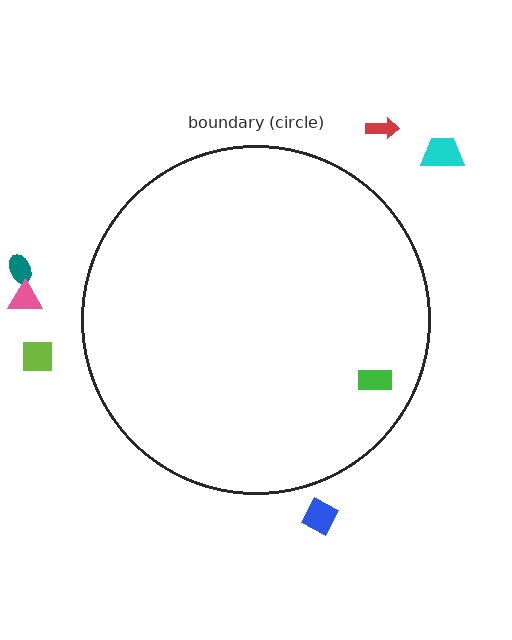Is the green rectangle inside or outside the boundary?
Inside.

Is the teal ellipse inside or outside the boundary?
Outside.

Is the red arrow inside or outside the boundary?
Outside.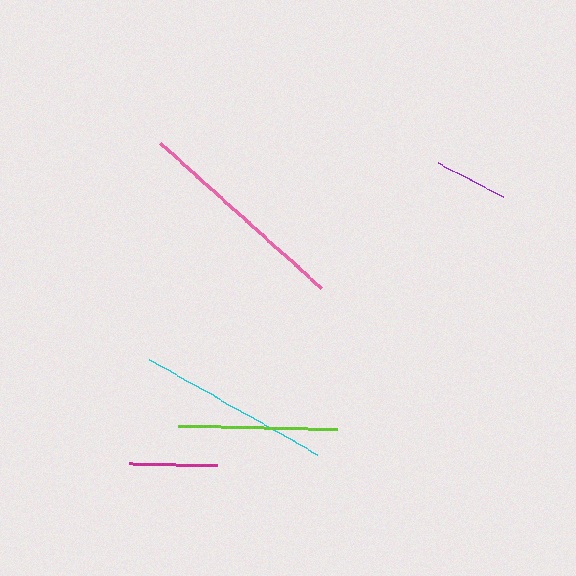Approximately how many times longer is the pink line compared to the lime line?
The pink line is approximately 1.4 times the length of the lime line.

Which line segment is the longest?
The pink line is the longest at approximately 216 pixels.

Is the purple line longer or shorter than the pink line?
The pink line is longer than the purple line.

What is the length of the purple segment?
The purple segment is approximately 74 pixels long.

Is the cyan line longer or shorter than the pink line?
The pink line is longer than the cyan line.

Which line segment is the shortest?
The purple line is the shortest at approximately 74 pixels.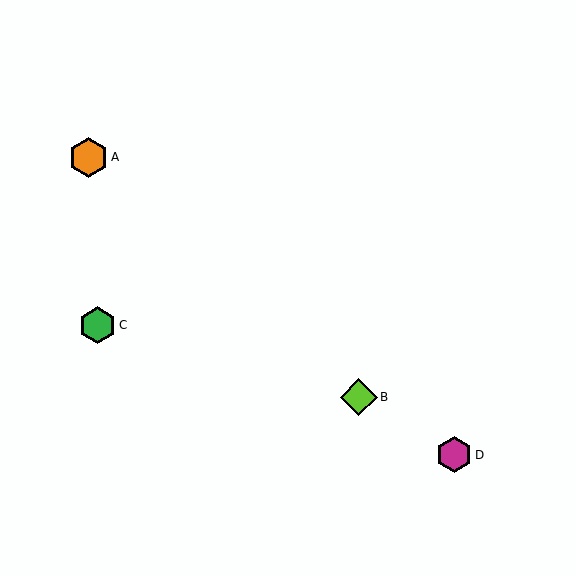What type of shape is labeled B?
Shape B is a lime diamond.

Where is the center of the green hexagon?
The center of the green hexagon is at (97, 325).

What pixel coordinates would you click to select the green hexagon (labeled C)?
Click at (97, 325) to select the green hexagon C.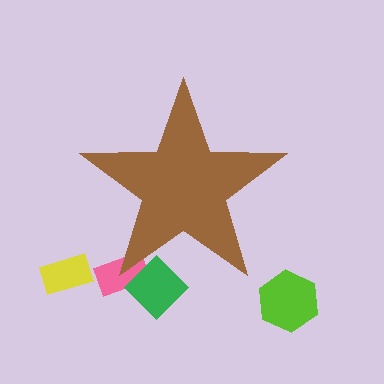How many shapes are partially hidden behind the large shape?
2 shapes are partially hidden.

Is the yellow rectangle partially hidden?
No, the yellow rectangle is fully visible.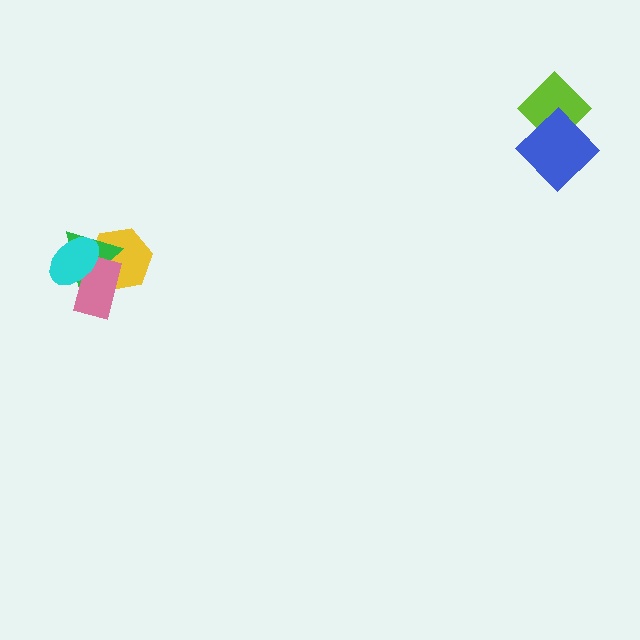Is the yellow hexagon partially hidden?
Yes, it is partially covered by another shape.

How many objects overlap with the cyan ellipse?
3 objects overlap with the cyan ellipse.